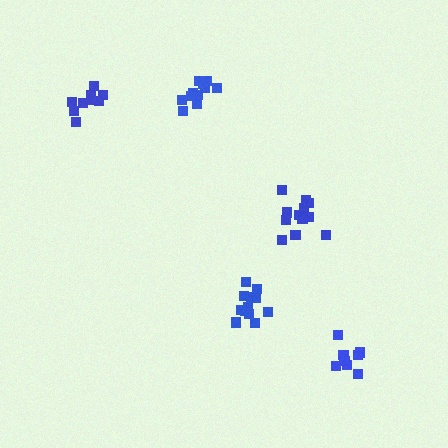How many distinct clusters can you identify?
There are 5 distinct clusters.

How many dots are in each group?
Group 1: 12 dots, Group 2: 9 dots, Group 3: 11 dots, Group 4: 12 dots, Group 5: 9 dots (53 total).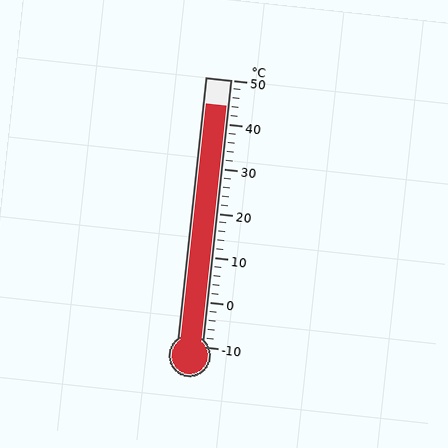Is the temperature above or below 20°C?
The temperature is above 20°C.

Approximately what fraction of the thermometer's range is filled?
The thermometer is filled to approximately 90% of its range.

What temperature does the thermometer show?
The thermometer shows approximately 44°C.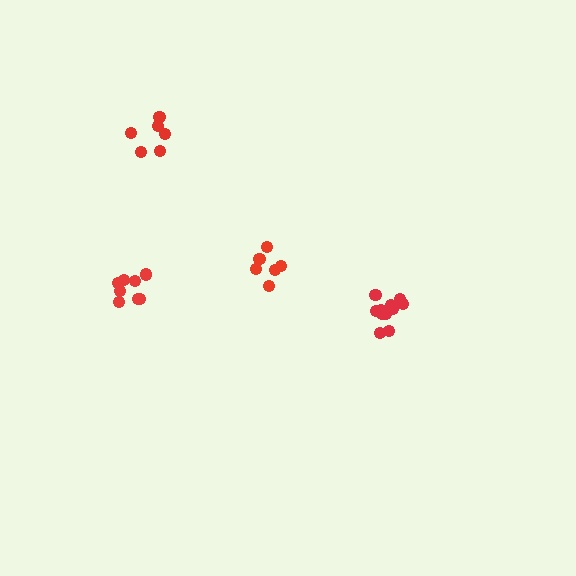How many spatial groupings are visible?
There are 4 spatial groupings.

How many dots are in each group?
Group 1: 8 dots, Group 2: 11 dots, Group 3: 6 dots, Group 4: 6 dots (31 total).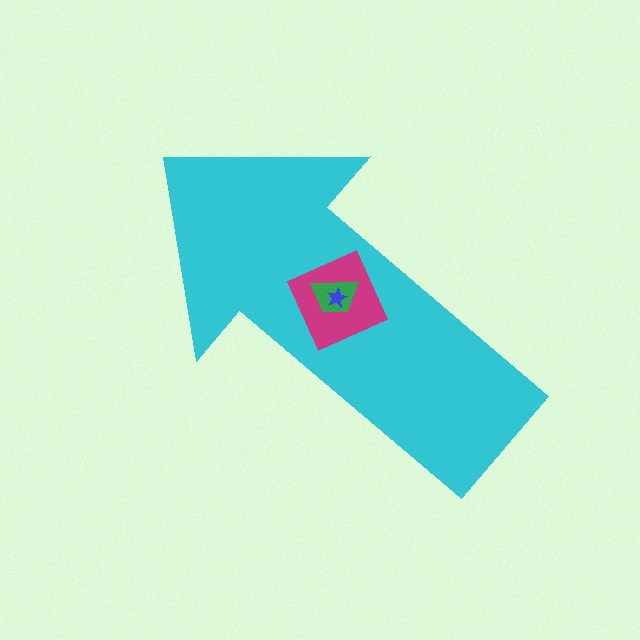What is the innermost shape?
The blue star.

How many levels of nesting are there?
4.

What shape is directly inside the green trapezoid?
The blue star.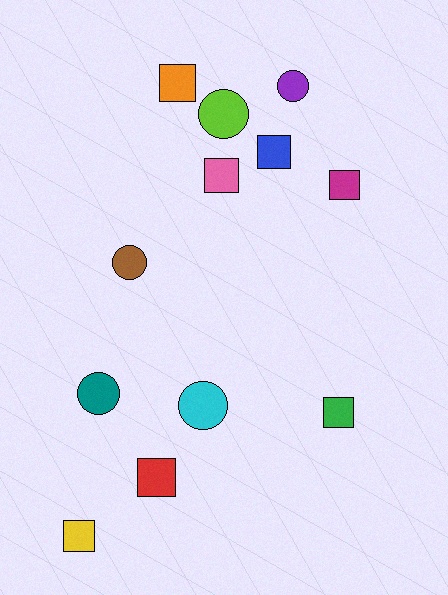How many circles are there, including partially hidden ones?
There are 5 circles.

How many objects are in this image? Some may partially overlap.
There are 12 objects.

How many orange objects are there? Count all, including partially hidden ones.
There is 1 orange object.